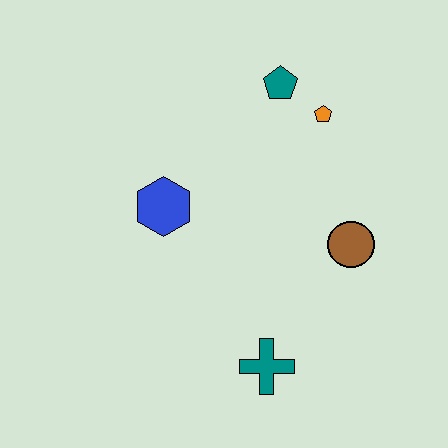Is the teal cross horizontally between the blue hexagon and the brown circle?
Yes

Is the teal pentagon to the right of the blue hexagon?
Yes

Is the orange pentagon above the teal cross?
Yes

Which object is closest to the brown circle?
The orange pentagon is closest to the brown circle.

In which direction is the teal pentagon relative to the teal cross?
The teal pentagon is above the teal cross.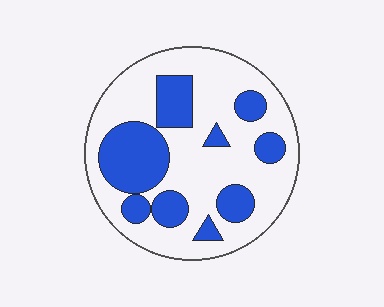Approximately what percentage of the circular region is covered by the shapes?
Approximately 30%.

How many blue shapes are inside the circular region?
9.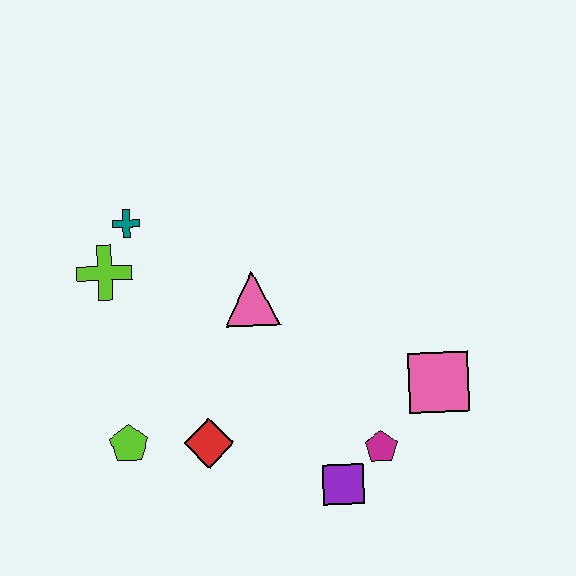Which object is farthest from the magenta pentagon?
The teal cross is farthest from the magenta pentagon.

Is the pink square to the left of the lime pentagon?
No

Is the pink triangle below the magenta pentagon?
No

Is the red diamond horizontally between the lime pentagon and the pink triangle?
Yes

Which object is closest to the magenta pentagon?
The purple square is closest to the magenta pentagon.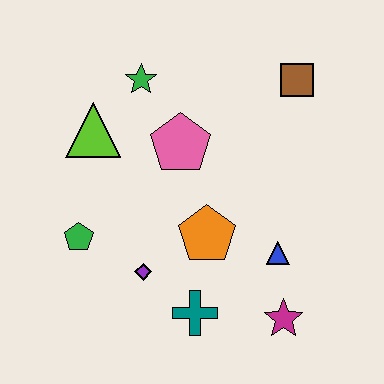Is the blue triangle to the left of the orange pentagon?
No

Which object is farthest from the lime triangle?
The magenta star is farthest from the lime triangle.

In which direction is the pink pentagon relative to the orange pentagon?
The pink pentagon is above the orange pentagon.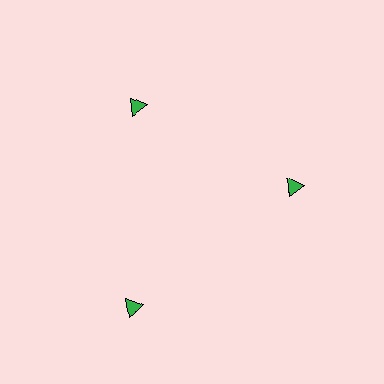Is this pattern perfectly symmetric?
No. The 3 green triangles are arranged in a ring, but one element near the 7 o'clock position is pushed outward from the center, breaking the 3-fold rotational symmetry.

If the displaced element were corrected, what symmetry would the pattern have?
It would have 3-fold rotational symmetry — the pattern would map onto itself every 120 degrees.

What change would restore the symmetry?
The symmetry would be restored by moving it inward, back onto the ring so that all 3 triangles sit at equal angles and equal distance from the center.